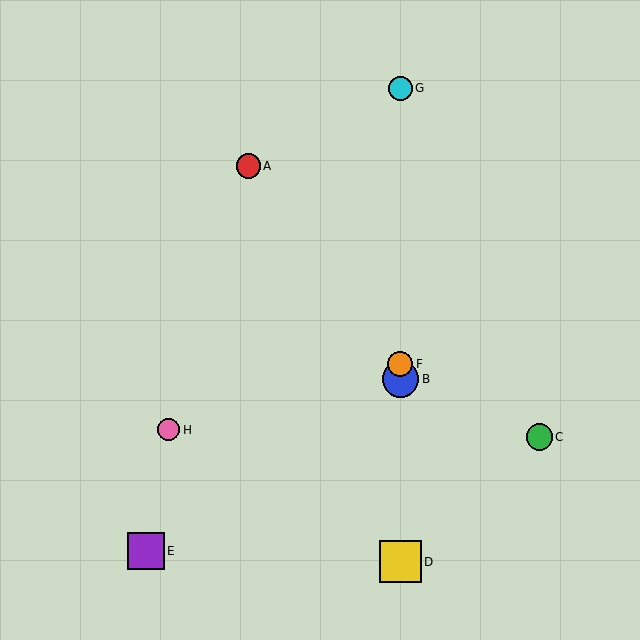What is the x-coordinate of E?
Object E is at x≈146.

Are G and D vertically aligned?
Yes, both are at x≈400.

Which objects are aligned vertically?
Objects B, D, F, G are aligned vertically.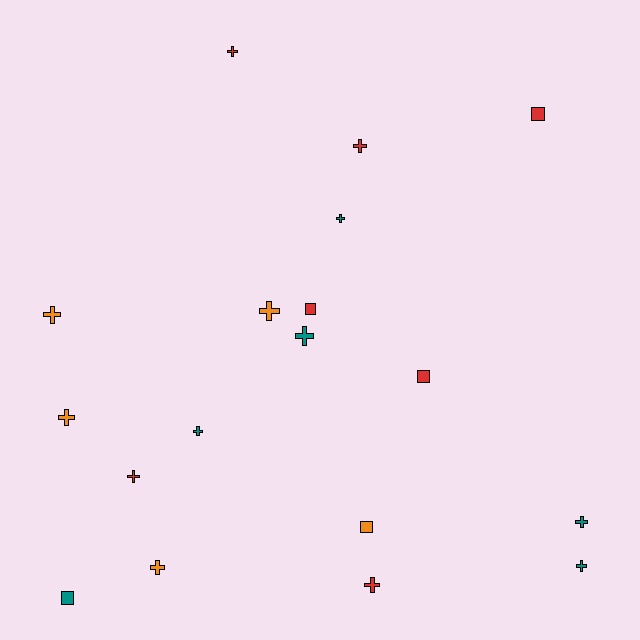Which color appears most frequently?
Red, with 7 objects.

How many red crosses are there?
There are 4 red crosses.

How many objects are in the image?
There are 18 objects.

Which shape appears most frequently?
Cross, with 13 objects.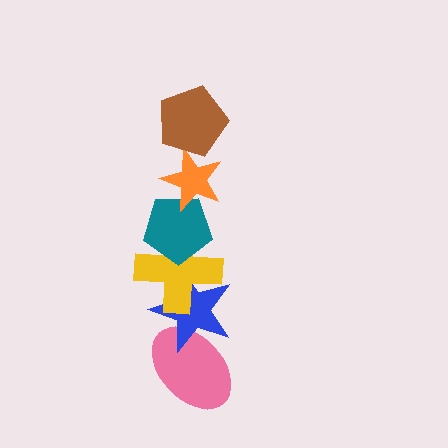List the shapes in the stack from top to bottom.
From top to bottom: the brown pentagon, the orange star, the teal pentagon, the yellow cross, the blue star, the pink ellipse.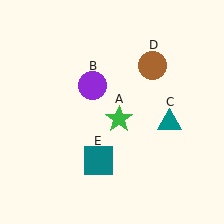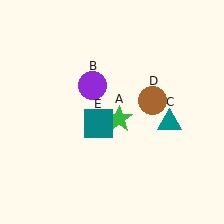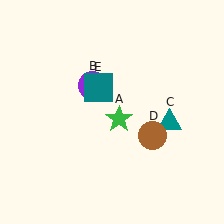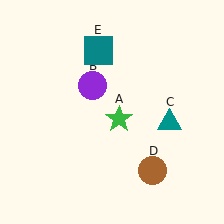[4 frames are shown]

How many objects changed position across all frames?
2 objects changed position: brown circle (object D), teal square (object E).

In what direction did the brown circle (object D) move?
The brown circle (object D) moved down.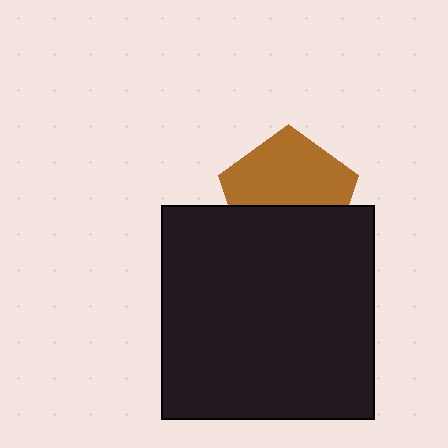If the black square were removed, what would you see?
You would see the complete brown pentagon.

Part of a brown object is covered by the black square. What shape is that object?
It is a pentagon.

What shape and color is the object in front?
The object in front is a black square.